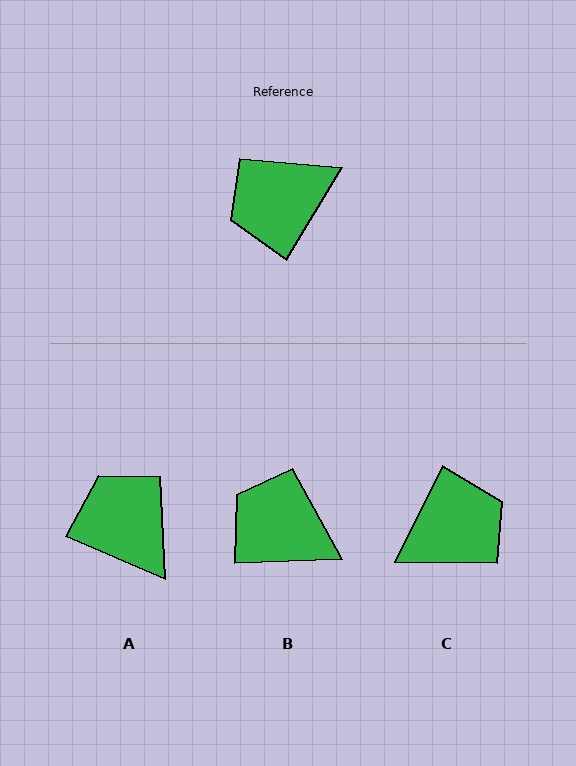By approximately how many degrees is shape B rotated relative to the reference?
Approximately 56 degrees clockwise.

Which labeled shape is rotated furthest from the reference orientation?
C, about 176 degrees away.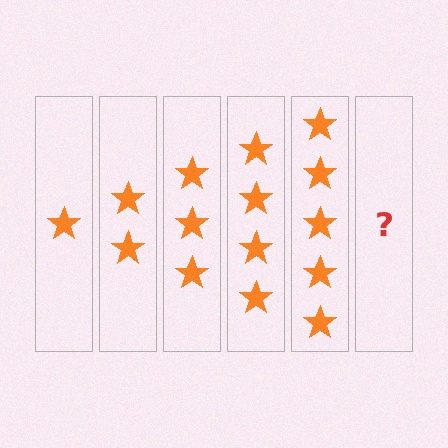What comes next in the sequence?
The next element should be 6 stars.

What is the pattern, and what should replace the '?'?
The pattern is that each step adds one more star. The '?' should be 6 stars.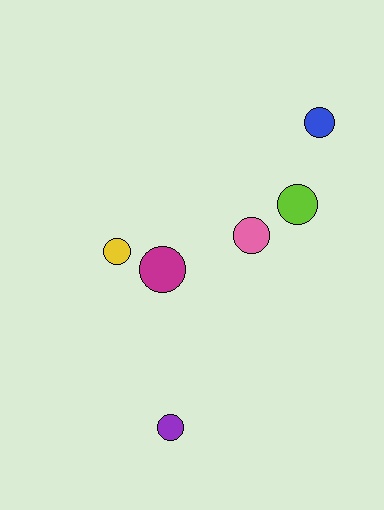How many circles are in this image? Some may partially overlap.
There are 6 circles.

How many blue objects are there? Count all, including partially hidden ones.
There is 1 blue object.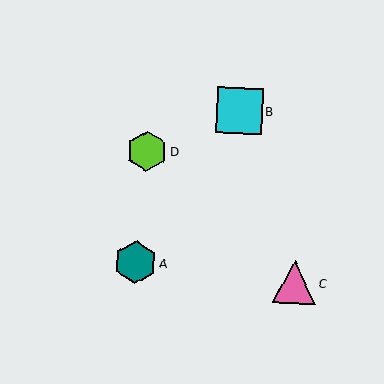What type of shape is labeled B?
Shape B is a cyan square.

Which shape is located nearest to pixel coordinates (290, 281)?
The pink triangle (labeled C) at (294, 283) is nearest to that location.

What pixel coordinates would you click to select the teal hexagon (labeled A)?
Click at (136, 262) to select the teal hexagon A.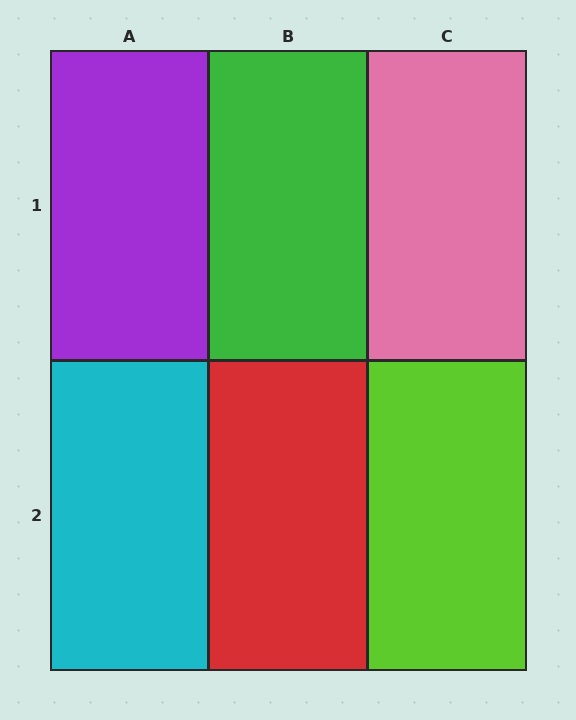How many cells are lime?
1 cell is lime.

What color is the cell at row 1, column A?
Purple.